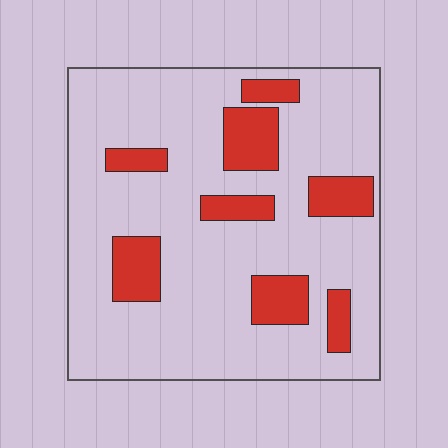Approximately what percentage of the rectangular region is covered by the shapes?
Approximately 20%.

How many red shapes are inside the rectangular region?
8.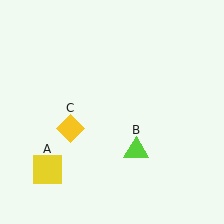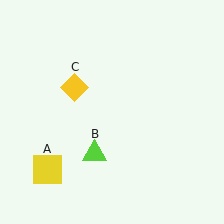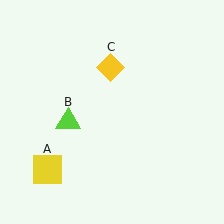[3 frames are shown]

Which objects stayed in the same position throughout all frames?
Yellow square (object A) remained stationary.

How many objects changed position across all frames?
2 objects changed position: lime triangle (object B), yellow diamond (object C).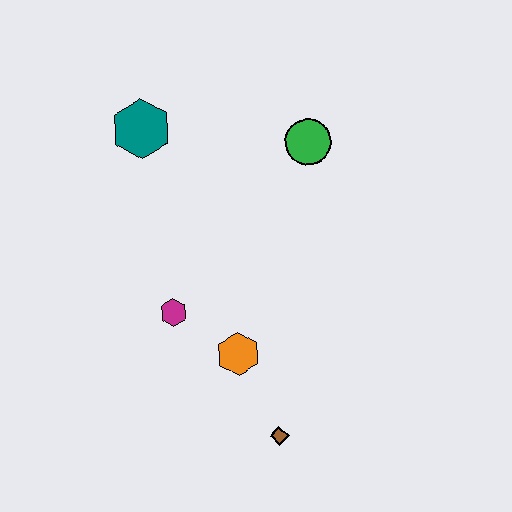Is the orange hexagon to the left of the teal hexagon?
No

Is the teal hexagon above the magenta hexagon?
Yes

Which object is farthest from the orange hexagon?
The teal hexagon is farthest from the orange hexagon.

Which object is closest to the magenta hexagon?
The orange hexagon is closest to the magenta hexagon.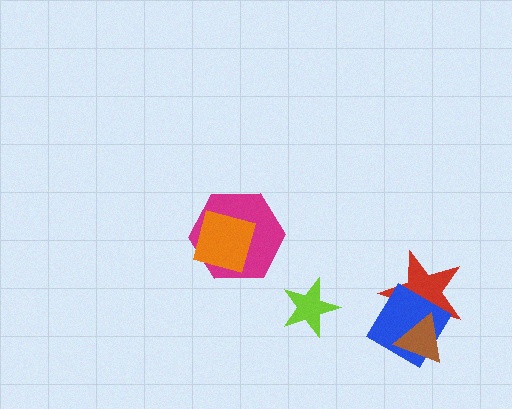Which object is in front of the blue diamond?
The brown triangle is in front of the blue diamond.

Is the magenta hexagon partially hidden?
Yes, it is partially covered by another shape.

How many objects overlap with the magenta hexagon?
1 object overlaps with the magenta hexagon.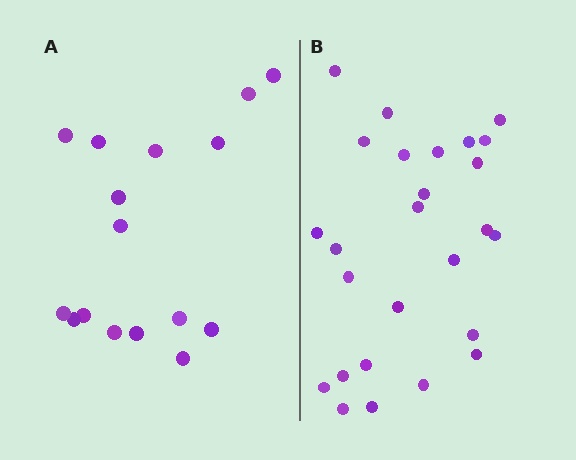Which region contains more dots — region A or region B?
Region B (the right region) has more dots.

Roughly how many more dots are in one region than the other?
Region B has roughly 10 or so more dots than region A.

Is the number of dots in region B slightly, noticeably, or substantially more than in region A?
Region B has substantially more. The ratio is roughly 1.6 to 1.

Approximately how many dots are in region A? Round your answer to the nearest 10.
About 20 dots. (The exact count is 16, which rounds to 20.)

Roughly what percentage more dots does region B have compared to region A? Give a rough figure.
About 60% more.